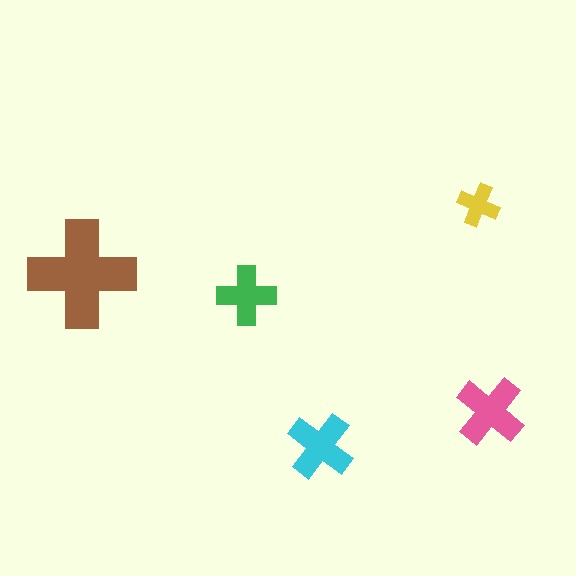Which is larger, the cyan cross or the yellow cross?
The cyan one.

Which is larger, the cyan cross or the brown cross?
The brown one.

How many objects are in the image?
There are 5 objects in the image.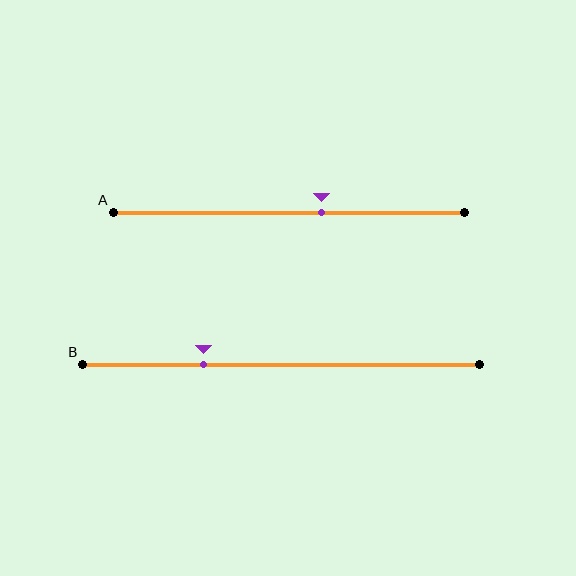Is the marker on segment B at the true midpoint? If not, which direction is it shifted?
No, the marker on segment B is shifted to the left by about 19% of the segment length.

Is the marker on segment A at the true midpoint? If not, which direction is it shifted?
No, the marker on segment A is shifted to the right by about 9% of the segment length.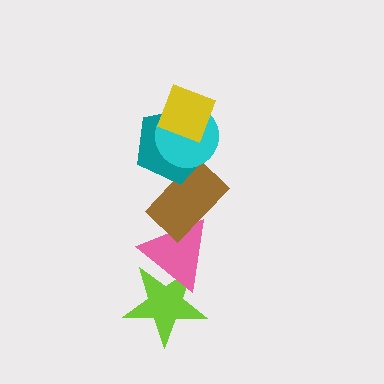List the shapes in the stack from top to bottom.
From top to bottom: the yellow diamond, the cyan circle, the teal pentagon, the brown rectangle, the pink triangle, the lime star.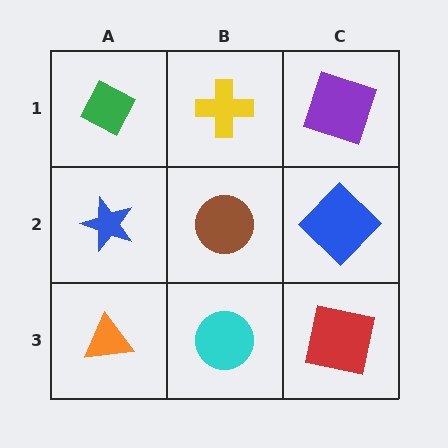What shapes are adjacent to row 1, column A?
A blue star (row 2, column A), a yellow cross (row 1, column B).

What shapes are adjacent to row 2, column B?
A yellow cross (row 1, column B), a cyan circle (row 3, column B), a blue star (row 2, column A), a blue diamond (row 2, column C).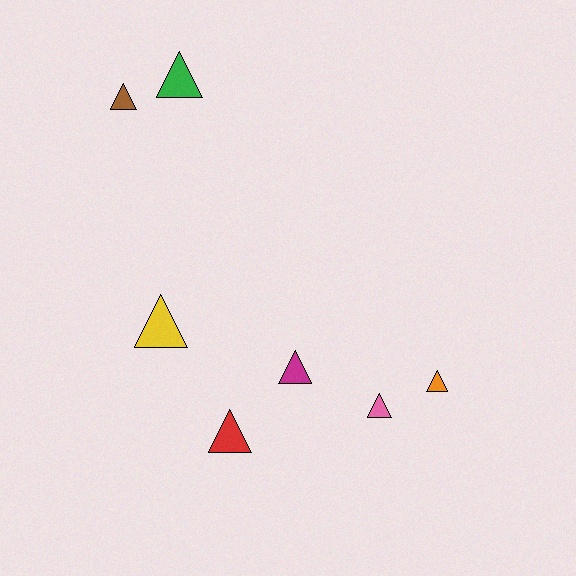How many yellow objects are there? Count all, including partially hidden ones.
There is 1 yellow object.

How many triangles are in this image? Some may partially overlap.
There are 7 triangles.